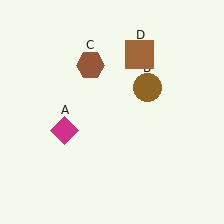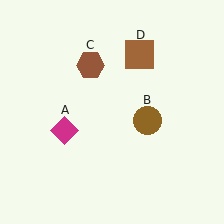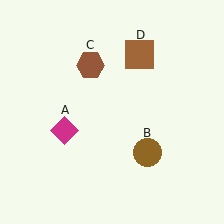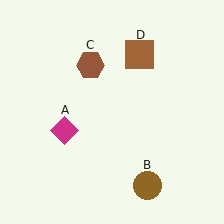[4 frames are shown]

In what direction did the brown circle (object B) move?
The brown circle (object B) moved down.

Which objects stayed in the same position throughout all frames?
Magenta diamond (object A) and brown hexagon (object C) and brown square (object D) remained stationary.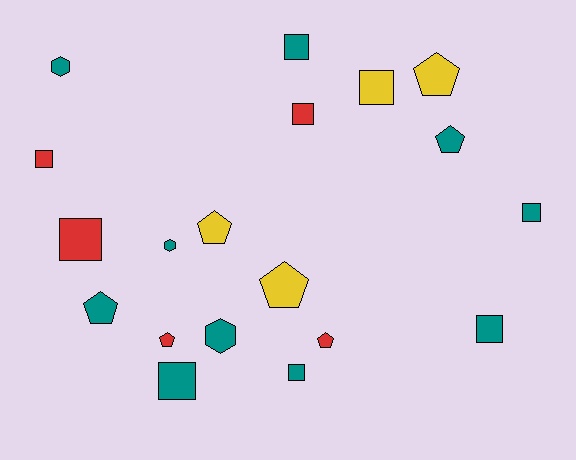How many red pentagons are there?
There are 2 red pentagons.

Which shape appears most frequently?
Square, with 9 objects.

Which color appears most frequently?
Teal, with 10 objects.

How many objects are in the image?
There are 19 objects.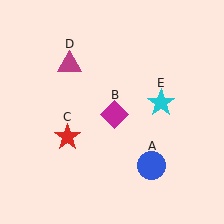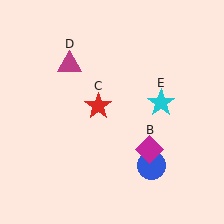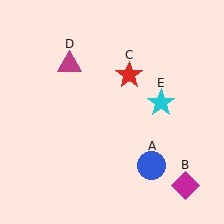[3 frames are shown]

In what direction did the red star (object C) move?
The red star (object C) moved up and to the right.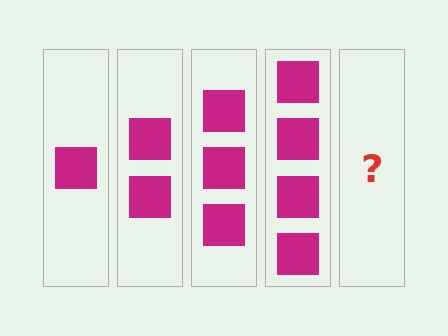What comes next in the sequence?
The next element should be 5 squares.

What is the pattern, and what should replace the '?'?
The pattern is that each step adds one more square. The '?' should be 5 squares.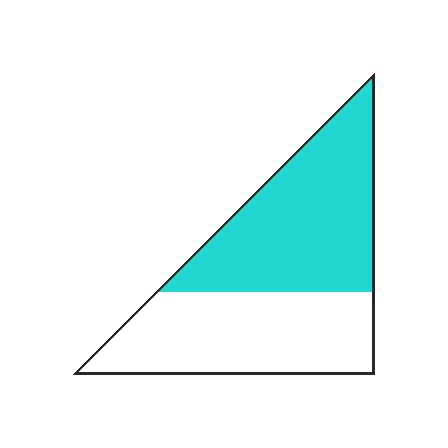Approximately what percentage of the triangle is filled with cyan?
Approximately 55%.